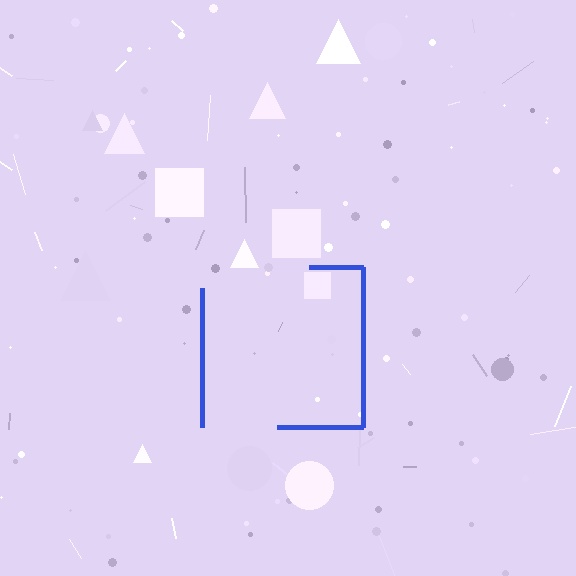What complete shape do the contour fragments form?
The contour fragments form a square.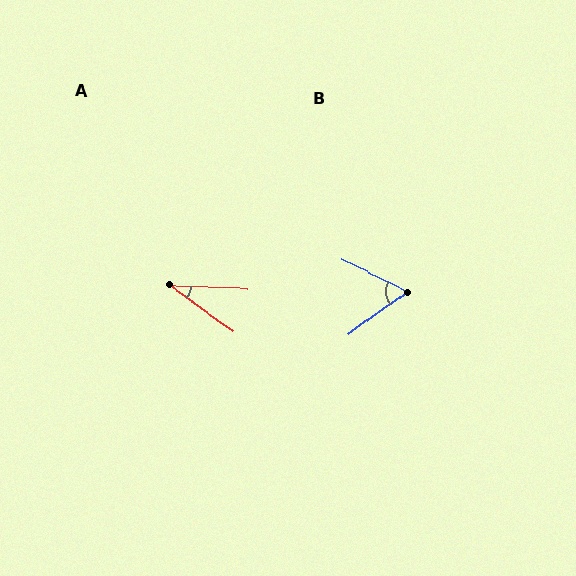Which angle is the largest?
B, at approximately 62 degrees.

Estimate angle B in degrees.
Approximately 62 degrees.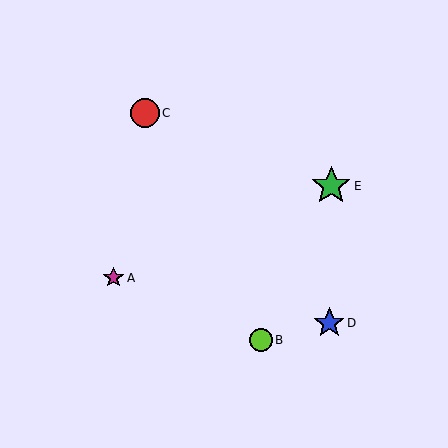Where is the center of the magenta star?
The center of the magenta star is at (114, 278).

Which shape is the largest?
The green star (labeled E) is the largest.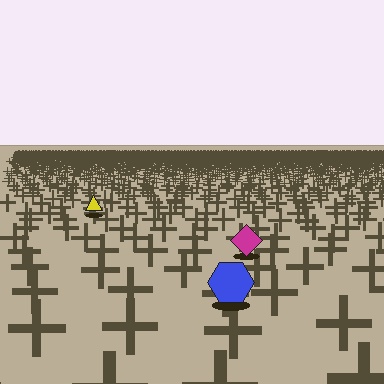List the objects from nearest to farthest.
From nearest to farthest: the blue hexagon, the magenta diamond, the yellow triangle.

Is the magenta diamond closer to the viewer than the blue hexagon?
No. The blue hexagon is closer — you can tell from the texture gradient: the ground texture is coarser near it.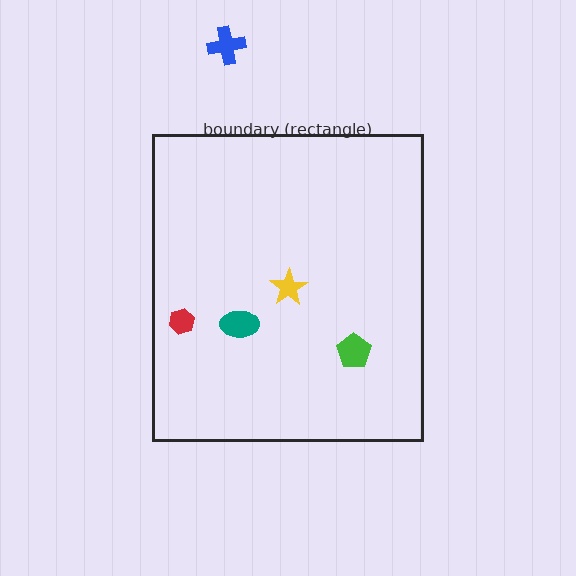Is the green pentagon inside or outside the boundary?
Inside.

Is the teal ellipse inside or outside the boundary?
Inside.